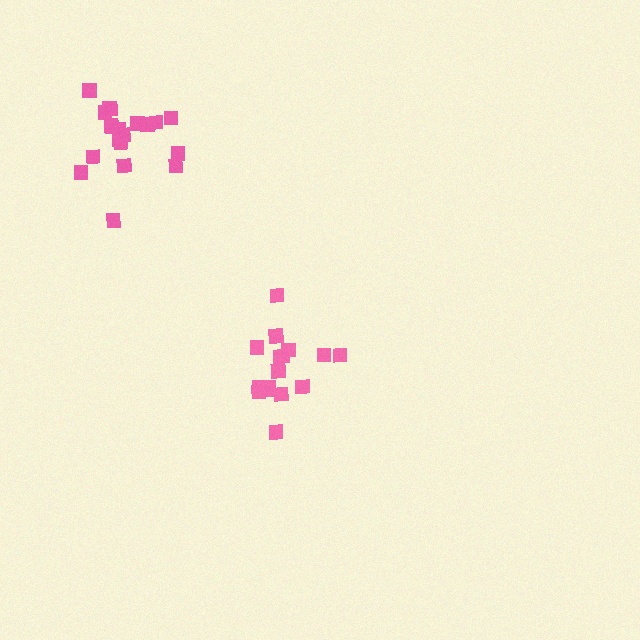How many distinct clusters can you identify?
There are 2 distinct clusters.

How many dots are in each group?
Group 1: 16 dots, Group 2: 19 dots (35 total).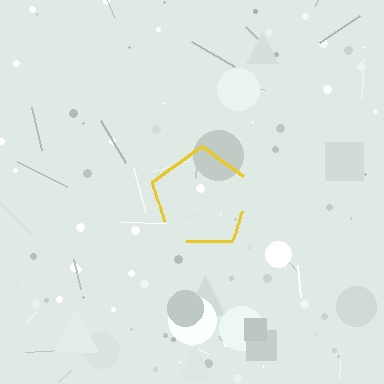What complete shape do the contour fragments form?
The contour fragments form a pentagon.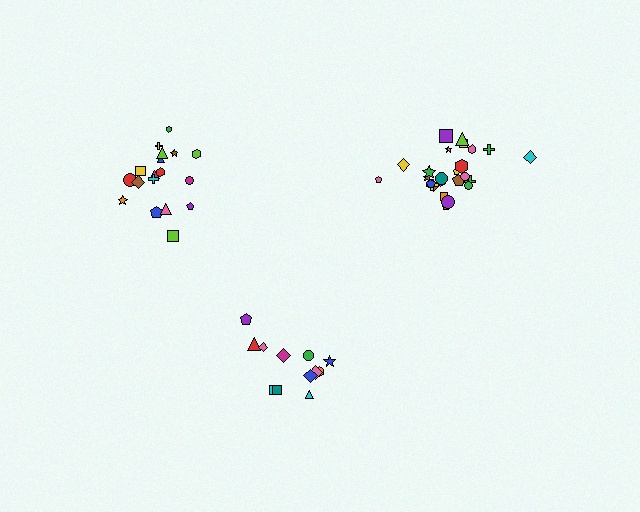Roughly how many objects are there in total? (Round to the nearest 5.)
Roughly 55 objects in total.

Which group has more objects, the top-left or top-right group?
The top-right group.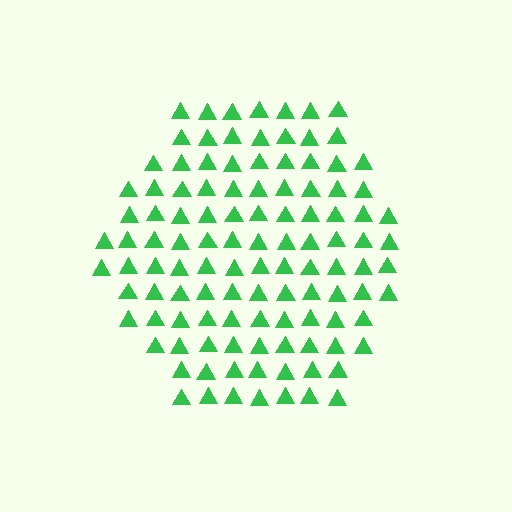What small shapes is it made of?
It is made of small triangles.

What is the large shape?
The large shape is a hexagon.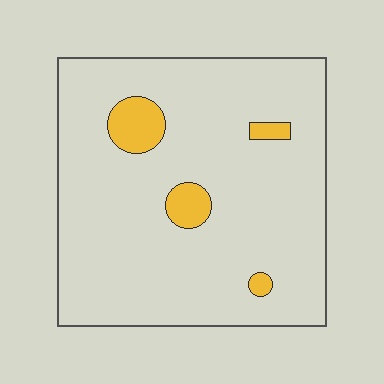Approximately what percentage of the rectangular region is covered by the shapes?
Approximately 10%.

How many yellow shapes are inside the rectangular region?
4.